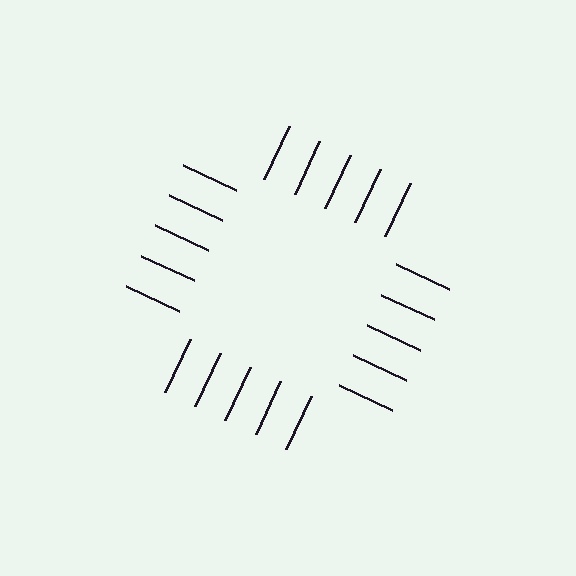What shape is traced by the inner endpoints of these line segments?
An illusory square — the line segments terminate on its edges but no continuous stroke is drawn.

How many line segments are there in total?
20 — 5 along each of the 4 edges.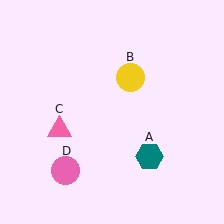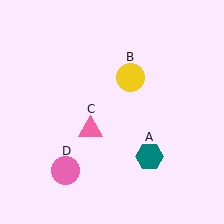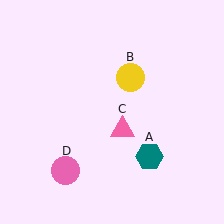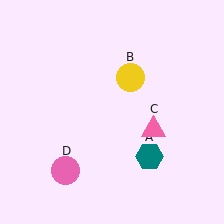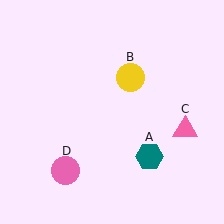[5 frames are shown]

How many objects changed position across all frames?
1 object changed position: pink triangle (object C).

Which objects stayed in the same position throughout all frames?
Teal hexagon (object A) and yellow circle (object B) and pink circle (object D) remained stationary.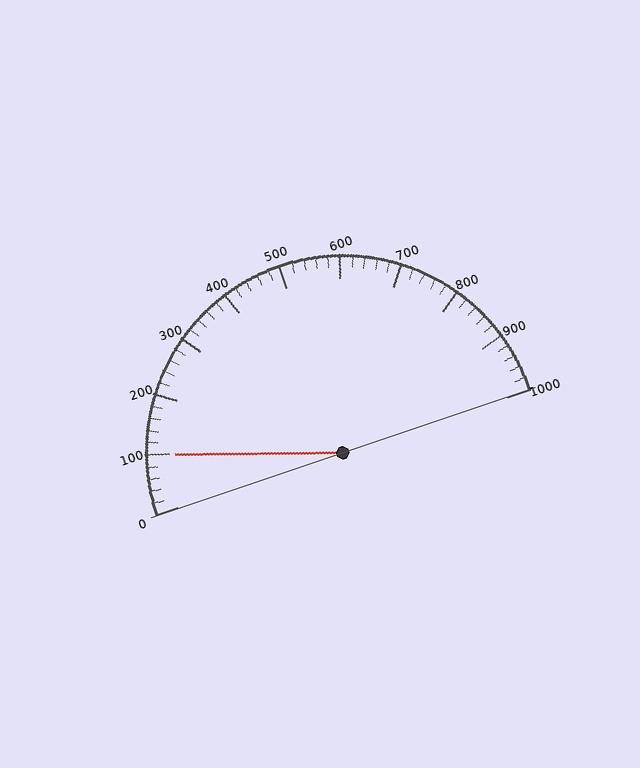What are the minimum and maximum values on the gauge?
The gauge ranges from 0 to 1000.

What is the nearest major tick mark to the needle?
The nearest major tick mark is 100.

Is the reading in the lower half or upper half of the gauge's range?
The reading is in the lower half of the range (0 to 1000).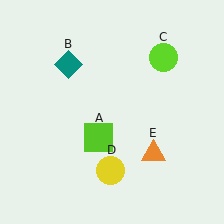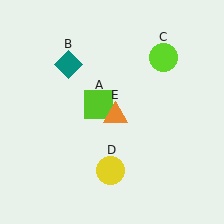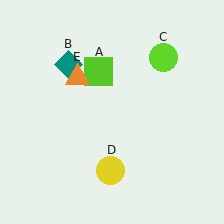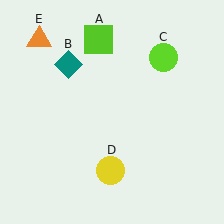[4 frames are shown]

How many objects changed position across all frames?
2 objects changed position: lime square (object A), orange triangle (object E).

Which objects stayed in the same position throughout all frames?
Teal diamond (object B) and lime circle (object C) and yellow circle (object D) remained stationary.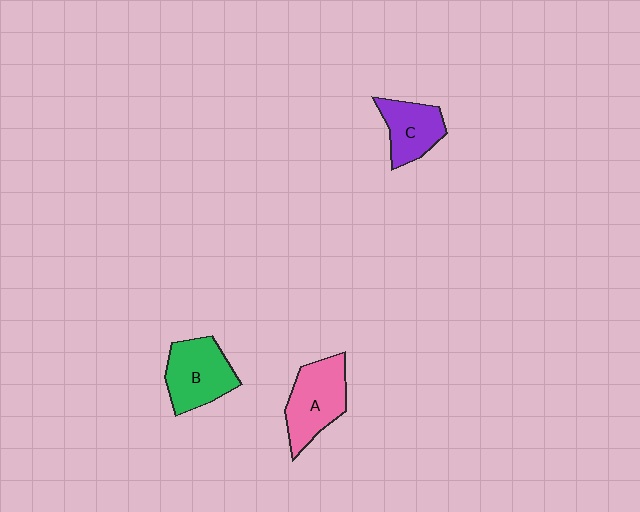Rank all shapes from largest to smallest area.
From largest to smallest: A (pink), B (green), C (purple).